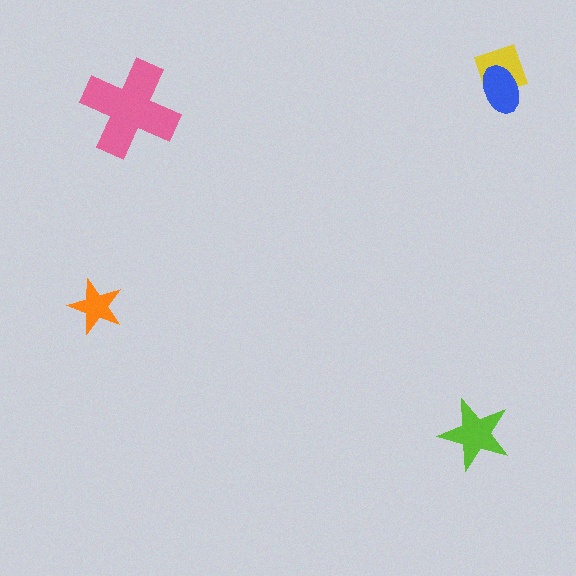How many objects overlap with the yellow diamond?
1 object overlaps with the yellow diamond.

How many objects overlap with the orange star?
0 objects overlap with the orange star.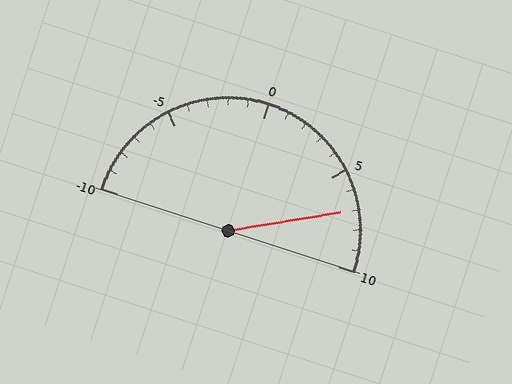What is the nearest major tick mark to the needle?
The nearest major tick mark is 5.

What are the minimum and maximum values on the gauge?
The gauge ranges from -10 to 10.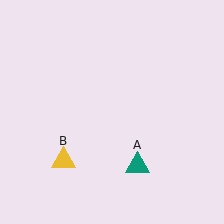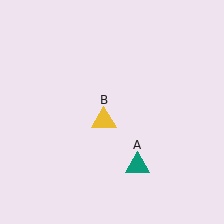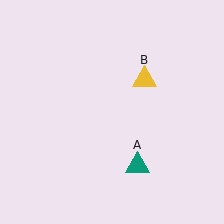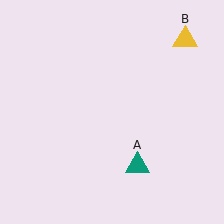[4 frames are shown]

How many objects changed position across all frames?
1 object changed position: yellow triangle (object B).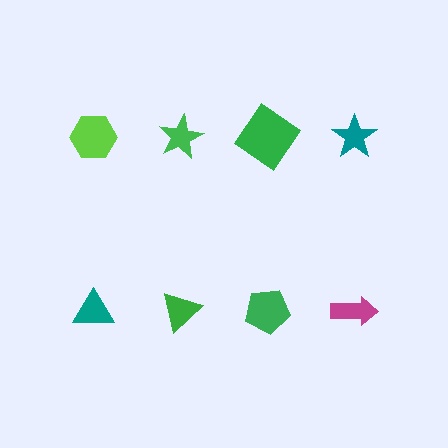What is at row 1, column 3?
A green diamond.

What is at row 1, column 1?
A lime hexagon.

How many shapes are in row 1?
4 shapes.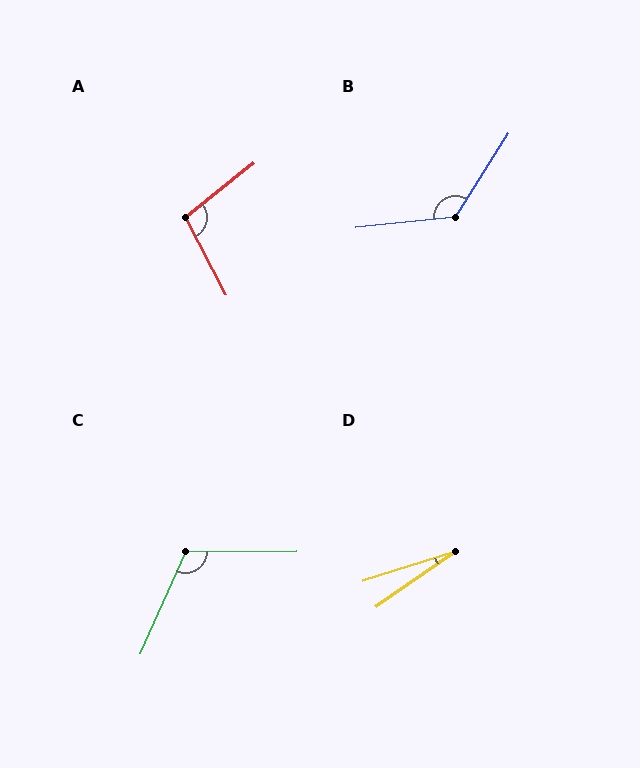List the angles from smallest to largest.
D (17°), A (101°), C (114°), B (128°).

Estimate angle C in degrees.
Approximately 114 degrees.